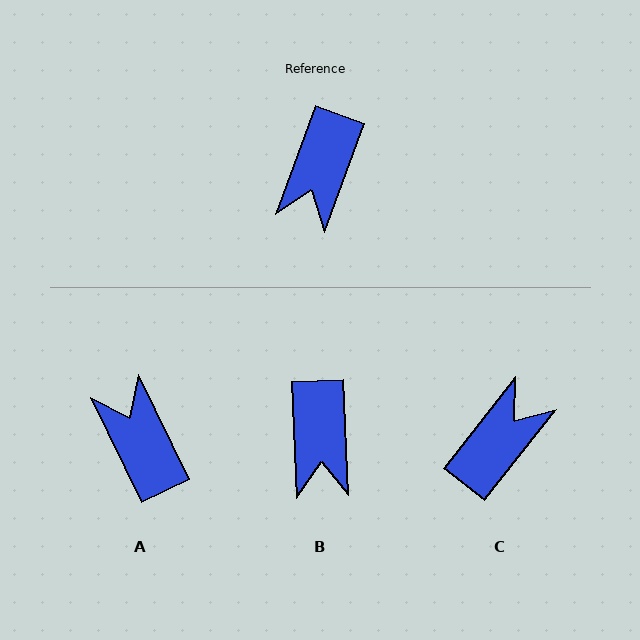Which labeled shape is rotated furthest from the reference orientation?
C, about 162 degrees away.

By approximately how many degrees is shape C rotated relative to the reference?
Approximately 162 degrees counter-clockwise.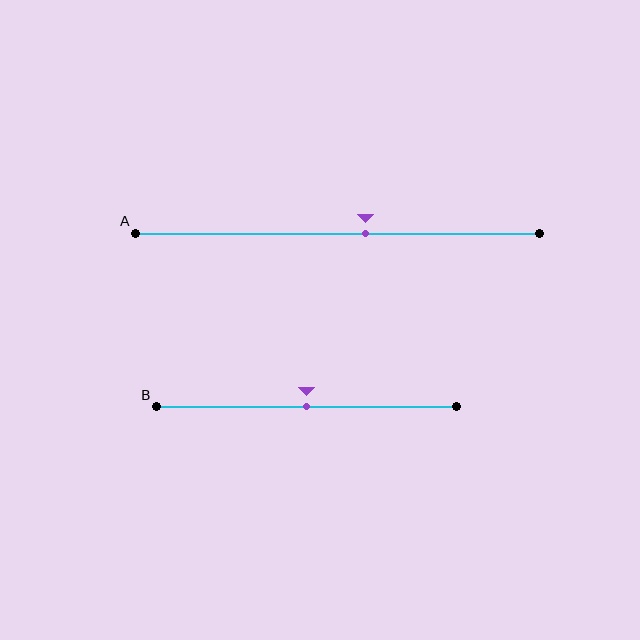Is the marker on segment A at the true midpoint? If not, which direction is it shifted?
No, the marker on segment A is shifted to the right by about 7% of the segment length.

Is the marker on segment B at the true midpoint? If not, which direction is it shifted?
Yes, the marker on segment B is at the true midpoint.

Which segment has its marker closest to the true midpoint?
Segment B has its marker closest to the true midpoint.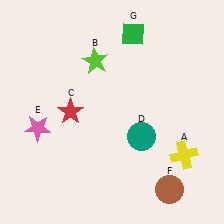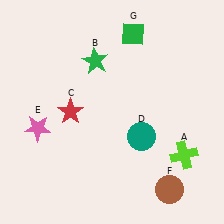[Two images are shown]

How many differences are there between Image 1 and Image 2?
There are 2 differences between the two images.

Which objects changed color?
A changed from yellow to lime. B changed from lime to green.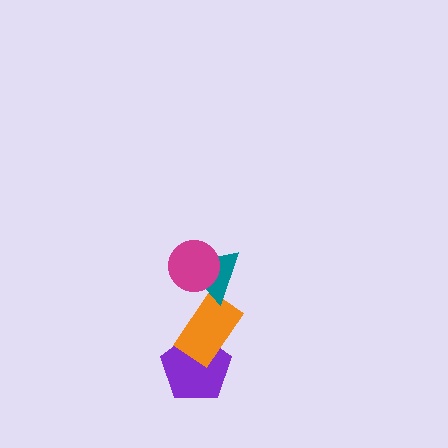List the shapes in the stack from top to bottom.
From top to bottom: the magenta circle, the teal triangle, the orange rectangle, the purple pentagon.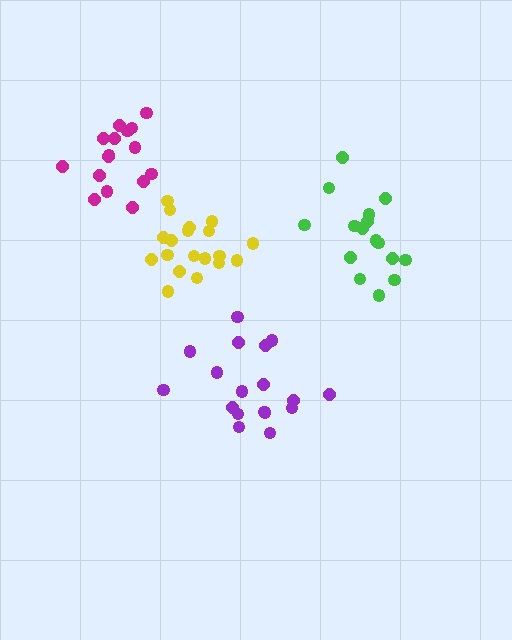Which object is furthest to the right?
The green cluster is rightmost.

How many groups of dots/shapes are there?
There are 4 groups.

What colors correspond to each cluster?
The clusters are colored: yellow, purple, green, magenta.